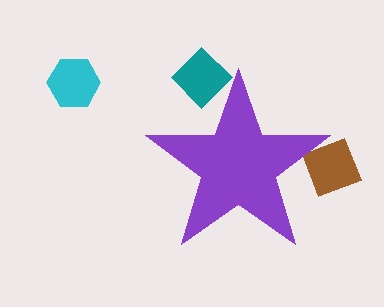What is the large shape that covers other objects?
A purple star.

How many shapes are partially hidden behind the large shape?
2 shapes are partially hidden.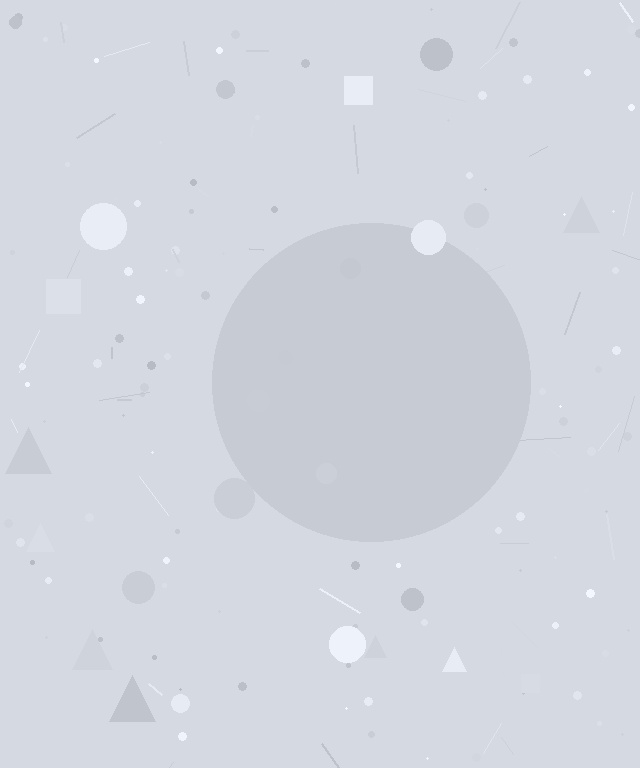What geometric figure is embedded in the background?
A circle is embedded in the background.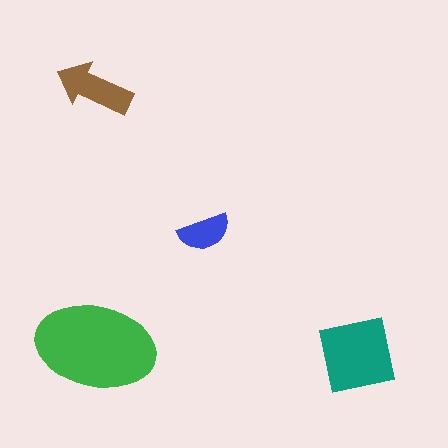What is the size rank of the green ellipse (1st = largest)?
1st.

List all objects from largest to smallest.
The green ellipse, the teal square, the brown arrow, the blue semicircle.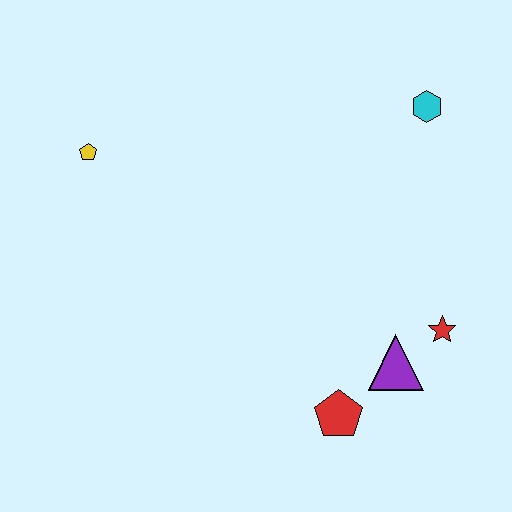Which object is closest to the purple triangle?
The red star is closest to the purple triangle.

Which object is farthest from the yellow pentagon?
The red star is farthest from the yellow pentagon.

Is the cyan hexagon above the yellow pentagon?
Yes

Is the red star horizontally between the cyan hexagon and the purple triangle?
No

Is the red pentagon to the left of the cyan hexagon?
Yes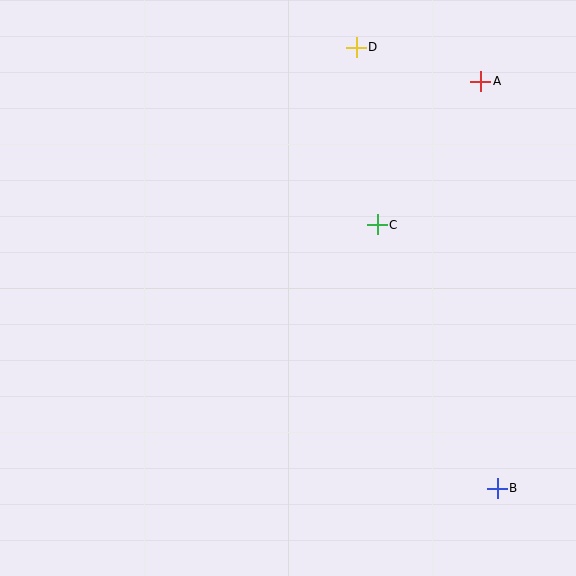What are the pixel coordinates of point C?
Point C is at (377, 225).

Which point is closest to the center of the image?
Point C at (377, 225) is closest to the center.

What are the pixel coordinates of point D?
Point D is at (356, 47).